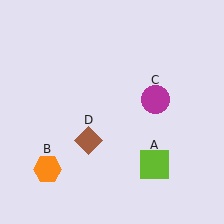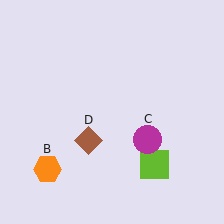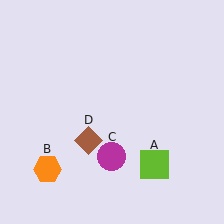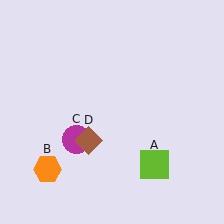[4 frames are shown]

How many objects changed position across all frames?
1 object changed position: magenta circle (object C).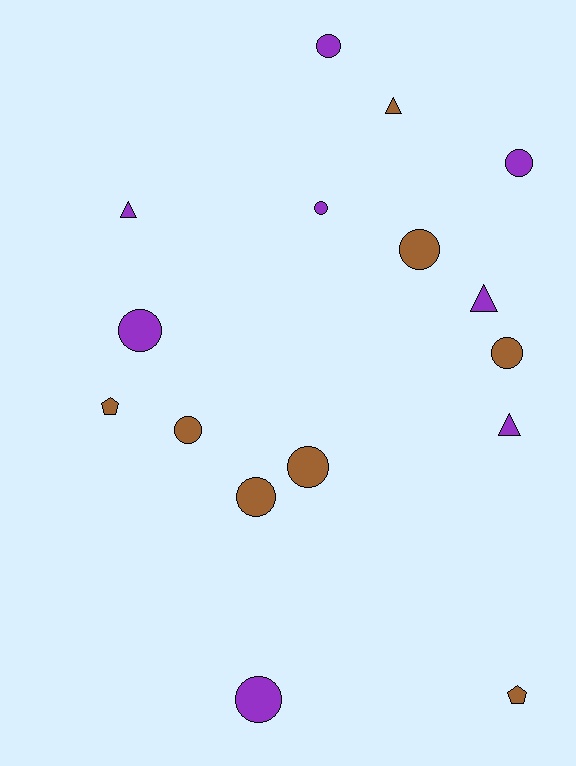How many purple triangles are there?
There are 3 purple triangles.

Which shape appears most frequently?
Circle, with 10 objects.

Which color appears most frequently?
Brown, with 8 objects.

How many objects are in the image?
There are 16 objects.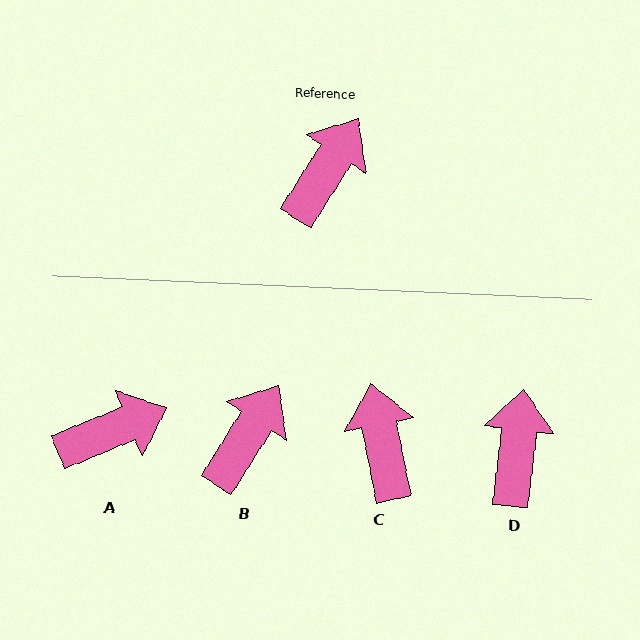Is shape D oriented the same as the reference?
No, it is off by about 26 degrees.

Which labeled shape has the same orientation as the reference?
B.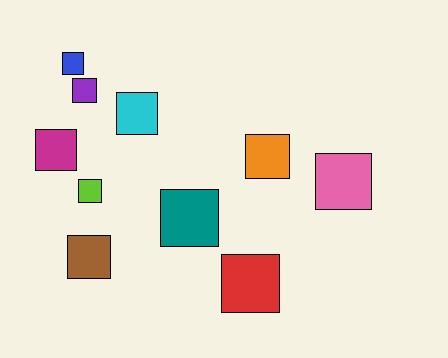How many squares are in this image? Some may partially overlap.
There are 10 squares.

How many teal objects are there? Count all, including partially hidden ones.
There is 1 teal object.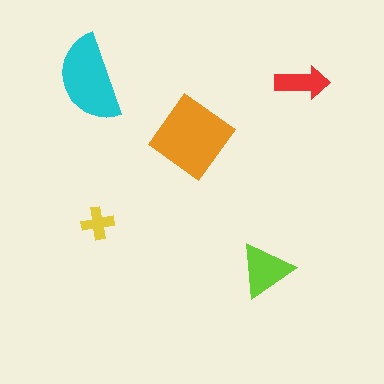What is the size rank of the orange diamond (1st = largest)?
1st.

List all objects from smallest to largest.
The yellow cross, the red arrow, the lime triangle, the cyan semicircle, the orange diamond.